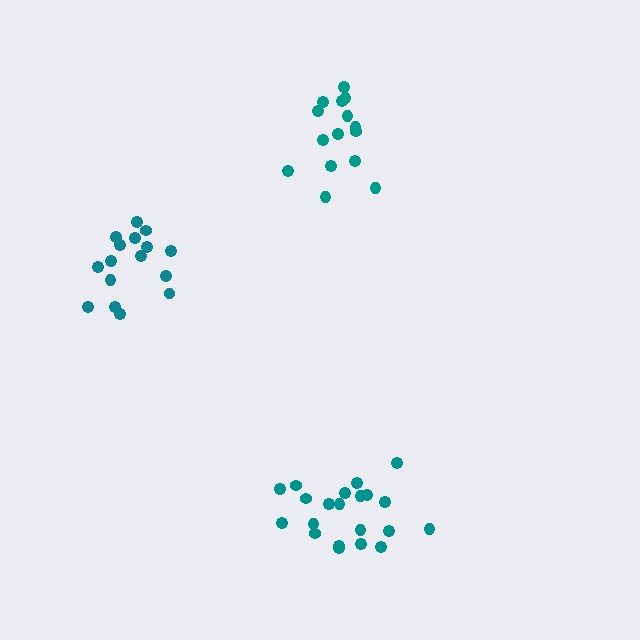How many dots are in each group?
Group 1: 16 dots, Group 2: 15 dots, Group 3: 21 dots (52 total).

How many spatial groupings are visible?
There are 3 spatial groupings.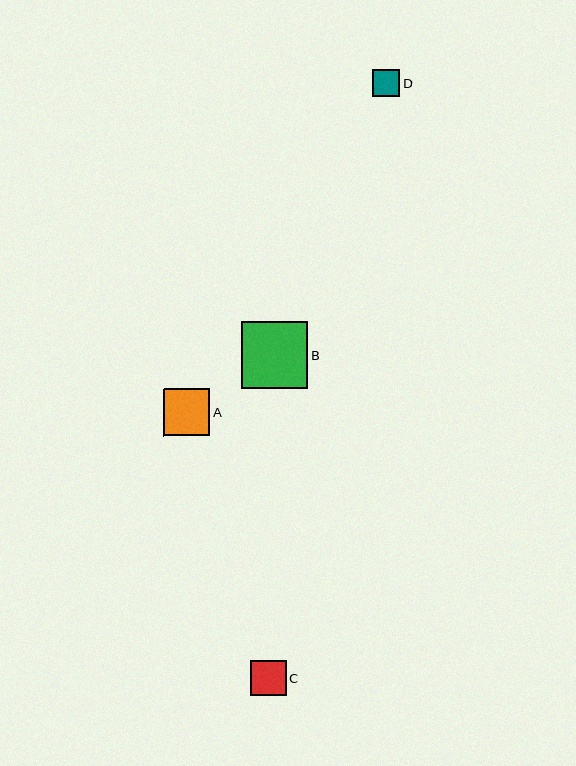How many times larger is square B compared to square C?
Square B is approximately 1.9 times the size of square C.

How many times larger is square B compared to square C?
Square B is approximately 1.9 times the size of square C.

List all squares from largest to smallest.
From largest to smallest: B, A, C, D.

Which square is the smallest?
Square D is the smallest with a size of approximately 27 pixels.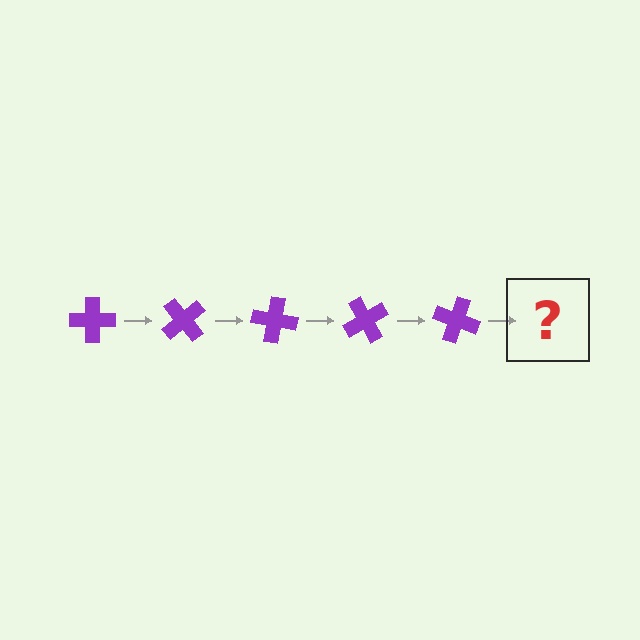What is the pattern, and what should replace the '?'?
The pattern is that the cross rotates 50 degrees each step. The '?' should be a purple cross rotated 250 degrees.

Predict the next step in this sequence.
The next step is a purple cross rotated 250 degrees.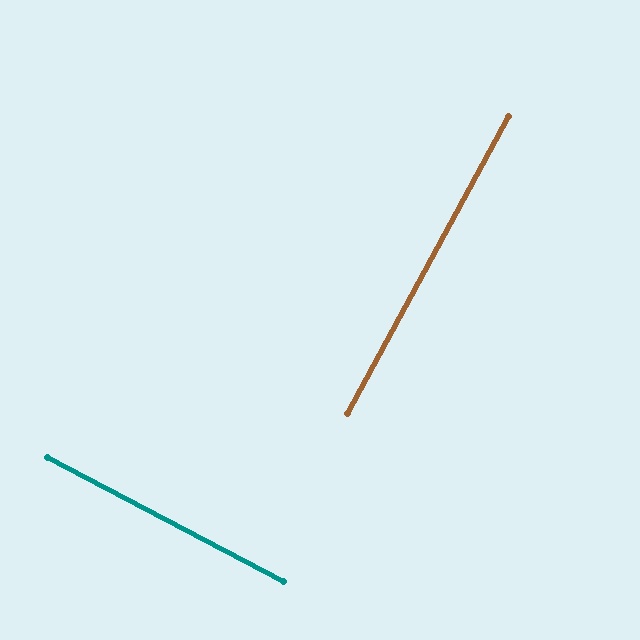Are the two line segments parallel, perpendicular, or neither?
Perpendicular — they meet at approximately 89°.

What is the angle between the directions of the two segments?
Approximately 89 degrees.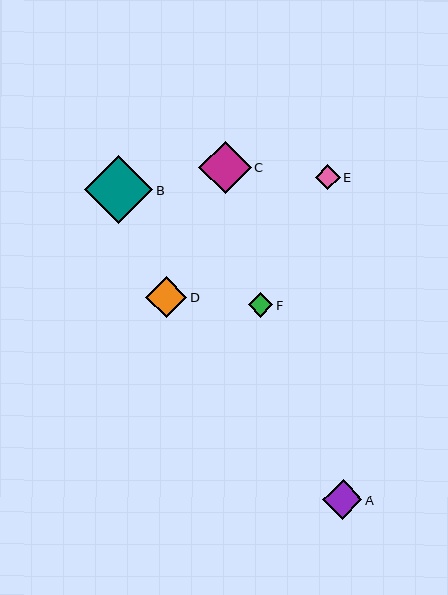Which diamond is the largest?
Diamond B is the largest with a size of approximately 68 pixels.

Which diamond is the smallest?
Diamond F is the smallest with a size of approximately 24 pixels.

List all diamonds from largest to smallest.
From largest to smallest: B, C, D, A, E, F.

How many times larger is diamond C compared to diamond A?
Diamond C is approximately 1.3 times the size of diamond A.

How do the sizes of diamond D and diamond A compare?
Diamond D and diamond A are approximately the same size.